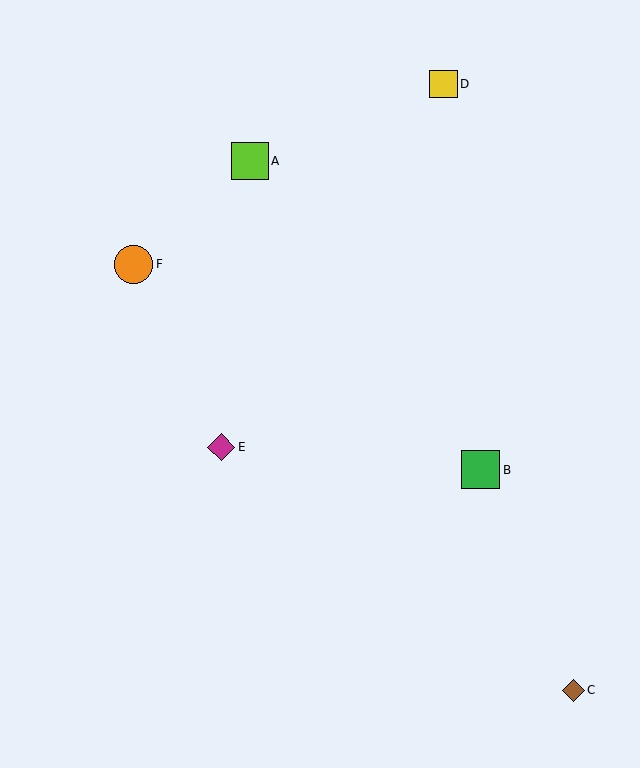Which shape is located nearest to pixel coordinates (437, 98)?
The yellow square (labeled D) at (444, 84) is nearest to that location.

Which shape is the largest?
The green square (labeled B) is the largest.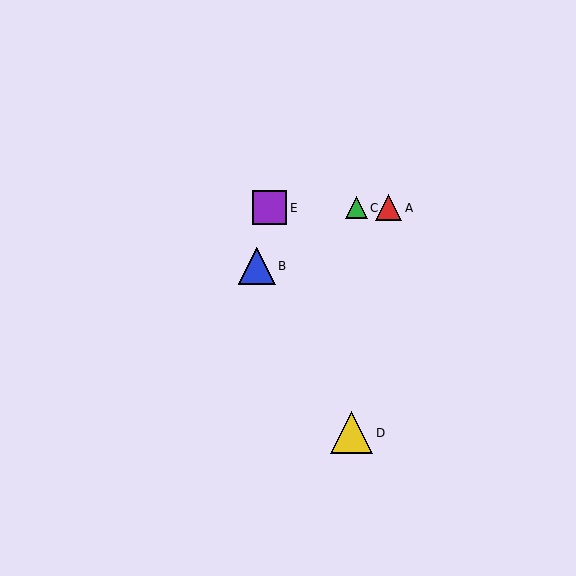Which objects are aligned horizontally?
Objects A, C, E are aligned horizontally.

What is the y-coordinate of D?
Object D is at y≈433.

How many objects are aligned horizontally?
3 objects (A, C, E) are aligned horizontally.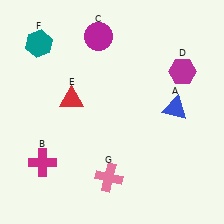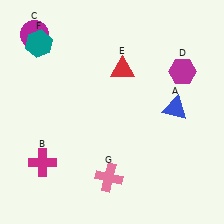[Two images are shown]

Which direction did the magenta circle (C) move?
The magenta circle (C) moved left.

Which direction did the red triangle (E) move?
The red triangle (E) moved right.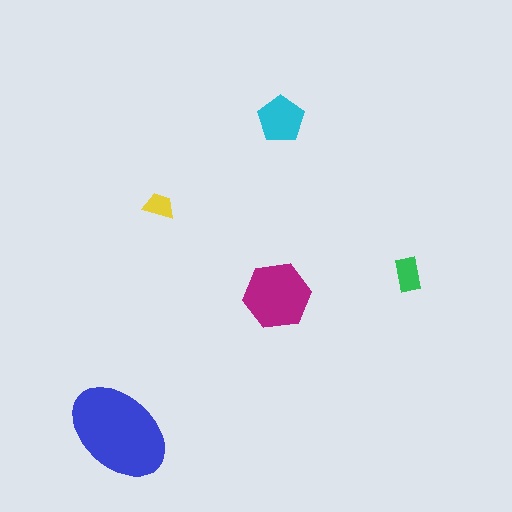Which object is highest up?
The cyan pentagon is topmost.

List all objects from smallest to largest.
The yellow trapezoid, the green rectangle, the cyan pentagon, the magenta hexagon, the blue ellipse.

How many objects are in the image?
There are 5 objects in the image.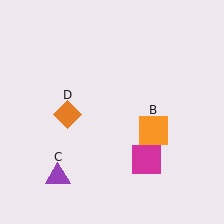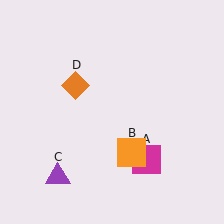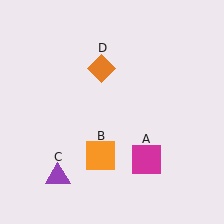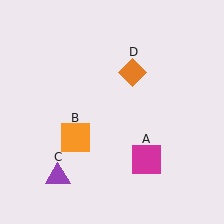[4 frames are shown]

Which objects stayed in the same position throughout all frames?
Magenta square (object A) and purple triangle (object C) remained stationary.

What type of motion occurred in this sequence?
The orange square (object B), orange diamond (object D) rotated clockwise around the center of the scene.